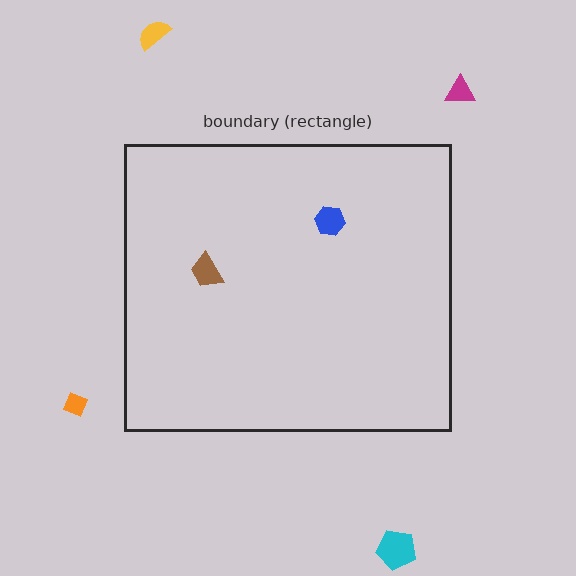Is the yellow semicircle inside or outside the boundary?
Outside.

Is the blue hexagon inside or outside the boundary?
Inside.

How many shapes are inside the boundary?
2 inside, 4 outside.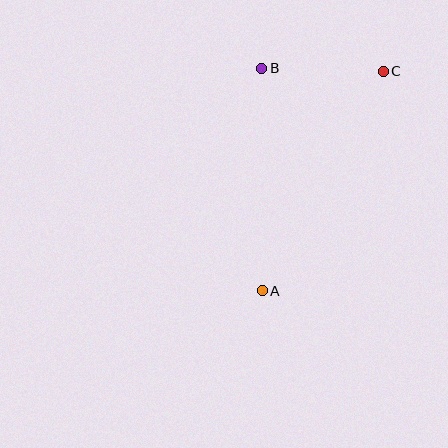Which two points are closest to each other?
Points B and C are closest to each other.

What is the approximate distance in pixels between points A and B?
The distance between A and B is approximately 223 pixels.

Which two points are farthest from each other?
Points A and C are farthest from each other.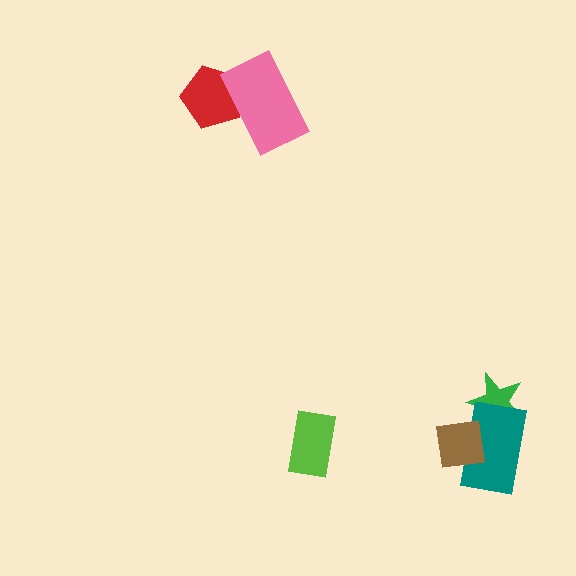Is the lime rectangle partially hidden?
No, no other shape covers it.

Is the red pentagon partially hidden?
Yes, it is partially covered by another shape.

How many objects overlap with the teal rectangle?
2 objects overlap with the teal rectangle.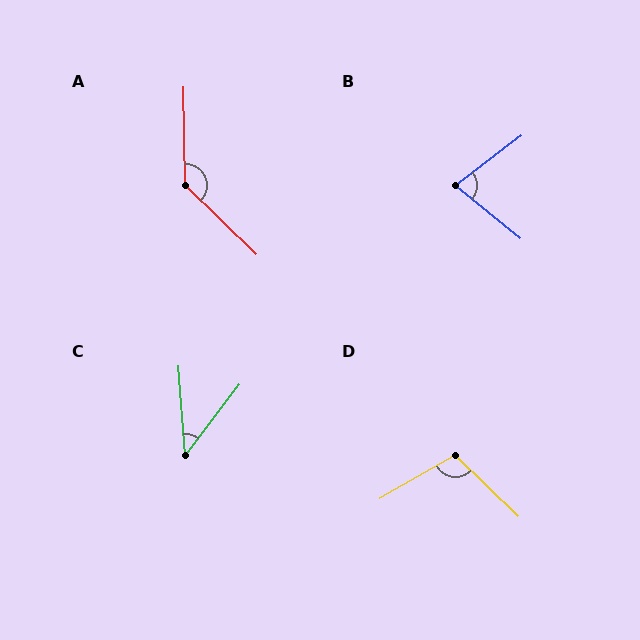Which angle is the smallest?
C, at approximately 41 degrees.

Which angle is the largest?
A, at approximately 135 degrees.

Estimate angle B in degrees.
Approximately 77 degrees.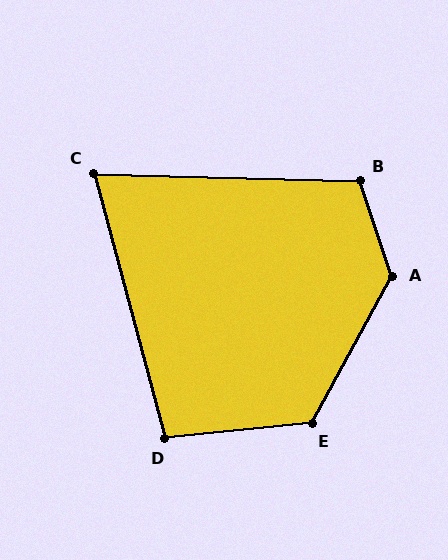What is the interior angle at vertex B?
Approximately 110 degrees (obtuse).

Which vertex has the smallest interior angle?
C, at approximately 73 degrees.